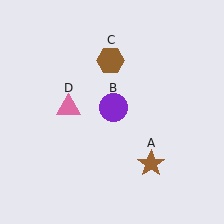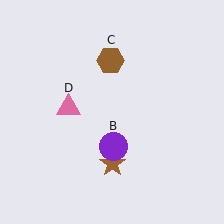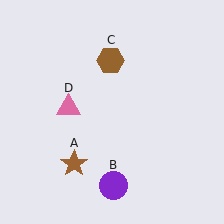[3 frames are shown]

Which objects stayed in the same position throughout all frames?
Brown hexagon (object C) and pink triangle (object D) remained stationary.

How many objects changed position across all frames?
2 objects changed position: brown star (object A), purple circle (object B).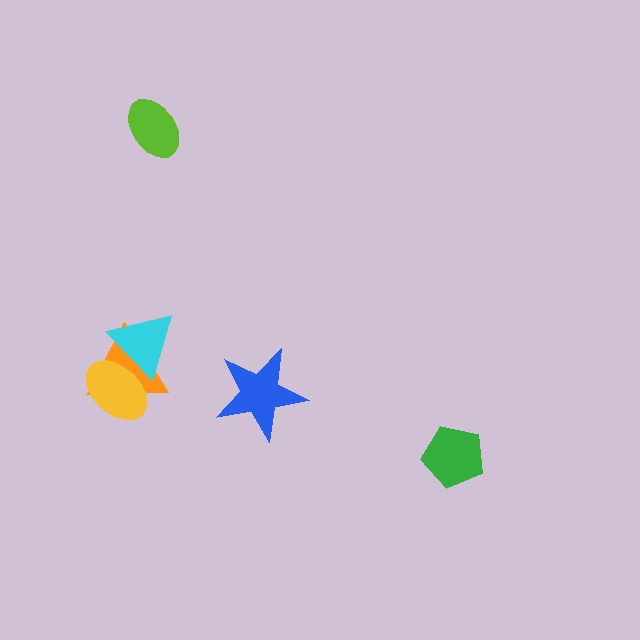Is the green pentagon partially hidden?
No, no other shape covers it.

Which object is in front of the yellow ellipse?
The cyan triangle is in front of the yellow ellipse.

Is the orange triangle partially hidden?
Yes, it is partially covered by another shape.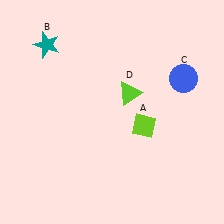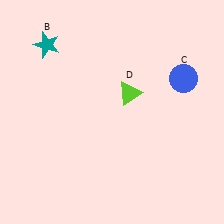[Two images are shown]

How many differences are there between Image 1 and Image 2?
There is 1 difference between the two images.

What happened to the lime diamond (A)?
The lime diamond (A) was removed in Image 2. It was in the bottom-right area of Image 1.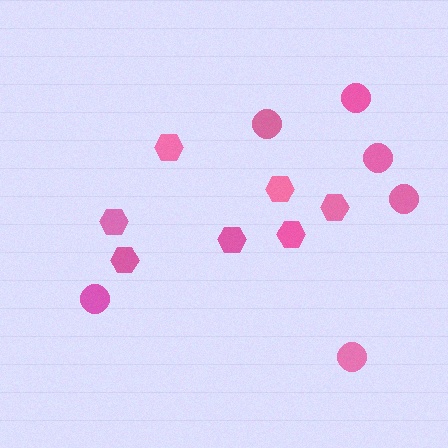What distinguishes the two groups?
There are 2 groups: one group of hexagons (7) and one group of circles (6).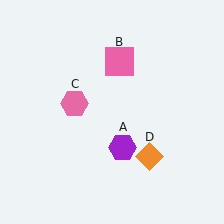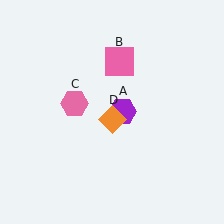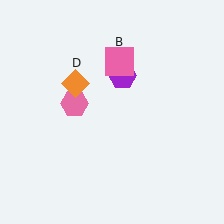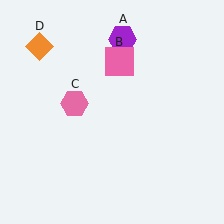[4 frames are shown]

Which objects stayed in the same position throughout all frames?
Pink square (object B) and pink hexagon (object C) remained stationary.